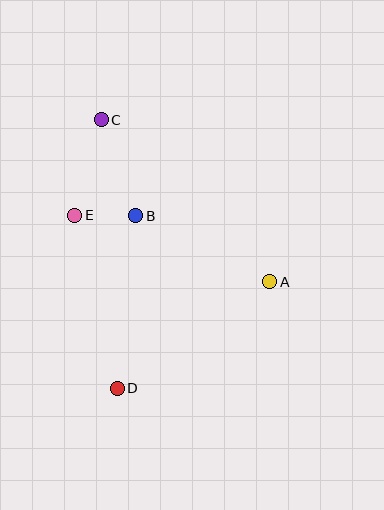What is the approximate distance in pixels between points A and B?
The distance between A and B is approximately 149 pixels.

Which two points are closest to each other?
Points B and E are closest to each other.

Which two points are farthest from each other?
Points C and D are farthest from each other.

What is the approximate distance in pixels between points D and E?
The distance between D and E is approximately 178 pixels.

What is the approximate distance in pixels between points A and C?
The distance between A and C is approximately 234 pixels.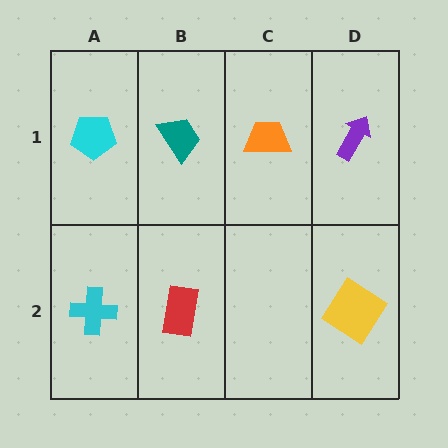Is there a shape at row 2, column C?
No, that cell is empty.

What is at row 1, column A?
A cyan pentagon.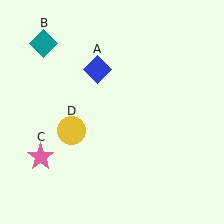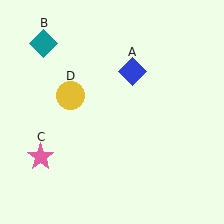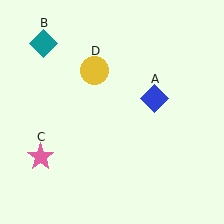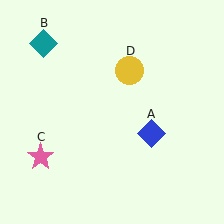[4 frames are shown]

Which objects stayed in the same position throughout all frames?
Teal diamond (object B) and pink star (object C) remained stationary.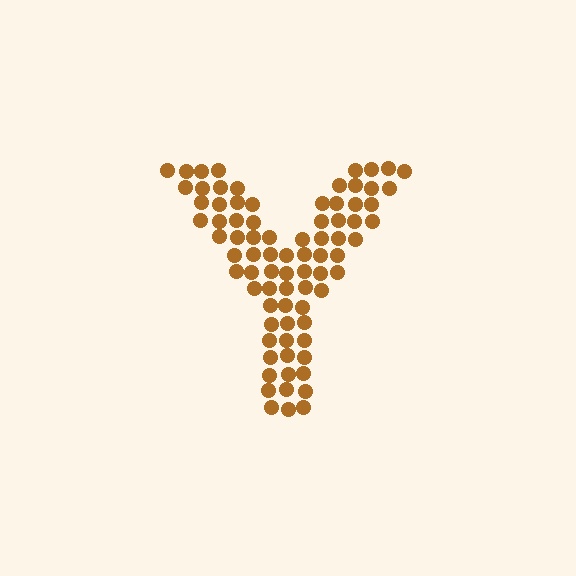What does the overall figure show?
The overall figure shows the letter Y.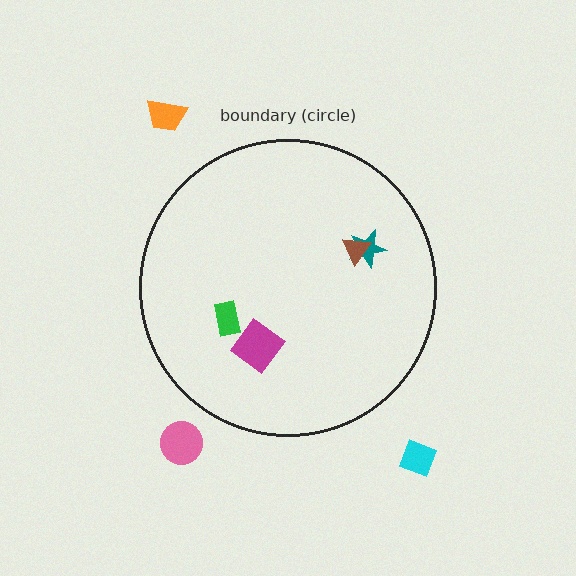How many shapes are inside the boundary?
4 inside, 3 outside.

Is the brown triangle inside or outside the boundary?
Inside.